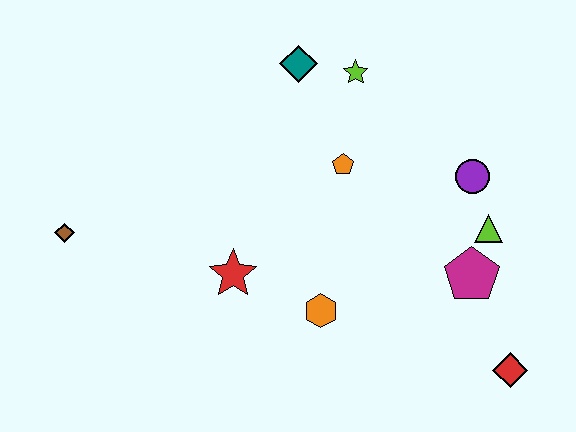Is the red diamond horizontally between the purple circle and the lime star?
No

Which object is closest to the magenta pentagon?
The lime triangle is closest to the magenta pentagon.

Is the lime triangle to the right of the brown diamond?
Yes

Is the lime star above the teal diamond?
No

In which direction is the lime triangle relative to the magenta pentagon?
The lime triangle is above the magenta pentagon.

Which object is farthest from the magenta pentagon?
The brown diamond is farthest from the magenta pentagon.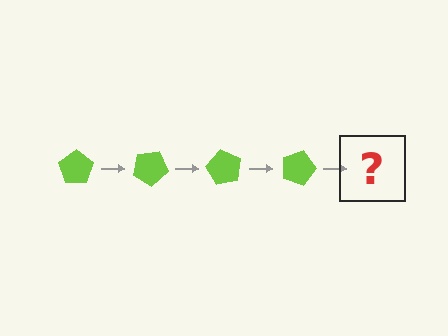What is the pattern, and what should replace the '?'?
The pattern is that the pentagon rotates 30 degrees each step. The '?' should be a lime pentagon rotated 120 degrees.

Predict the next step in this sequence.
The next step is a lime pentagon rotated 120 degrees.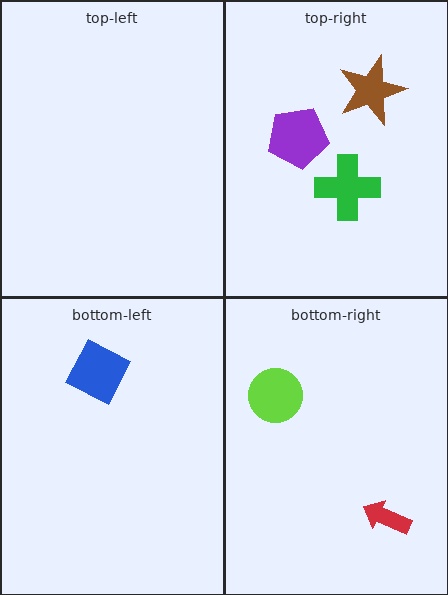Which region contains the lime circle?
The bottom-right region.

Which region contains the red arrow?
The bottom-right region.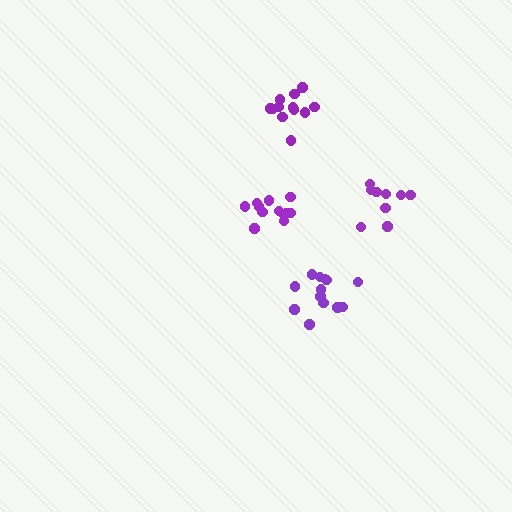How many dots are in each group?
Group 1: 12 dots, Group 2: 13 dots, Group 3: 12 dots, Group 4: 9 dots (46 total).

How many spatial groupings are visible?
There are 4 spatial groupings.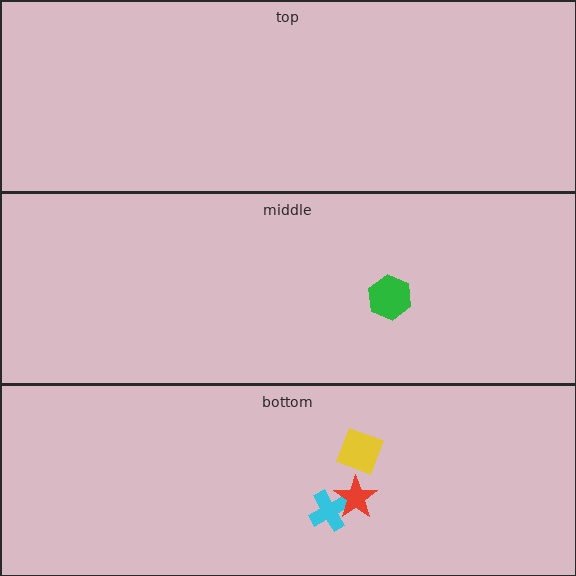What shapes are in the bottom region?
The cyan cross, the yellow diamond, the red star.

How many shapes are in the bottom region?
3.